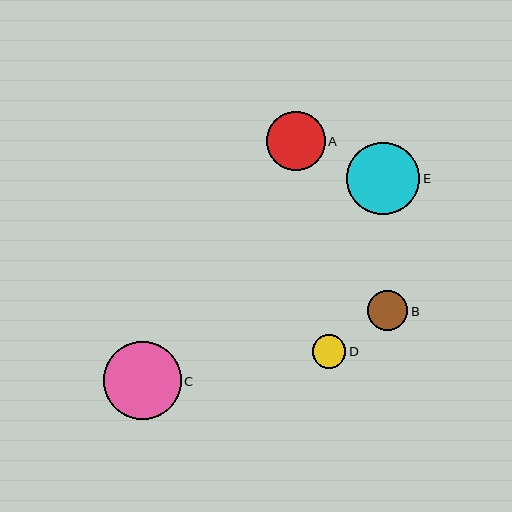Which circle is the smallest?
Circle D is the smallest with a size of approximately 34 pixels.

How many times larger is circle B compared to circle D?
Circle B is approximately 1.2 times the size of circle D.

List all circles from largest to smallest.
From largest to smallest: C, E, A, B, D.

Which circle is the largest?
Circle C is the largest with a size of approximately 77 pixels.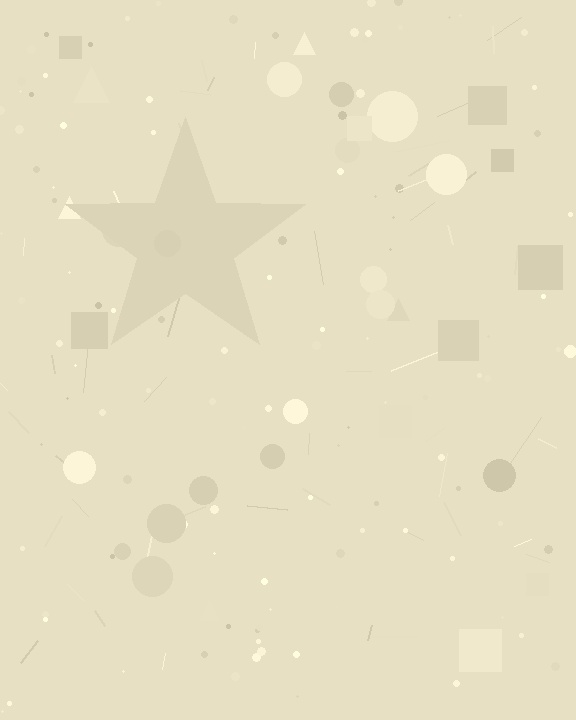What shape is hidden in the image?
A star is hidden in the image.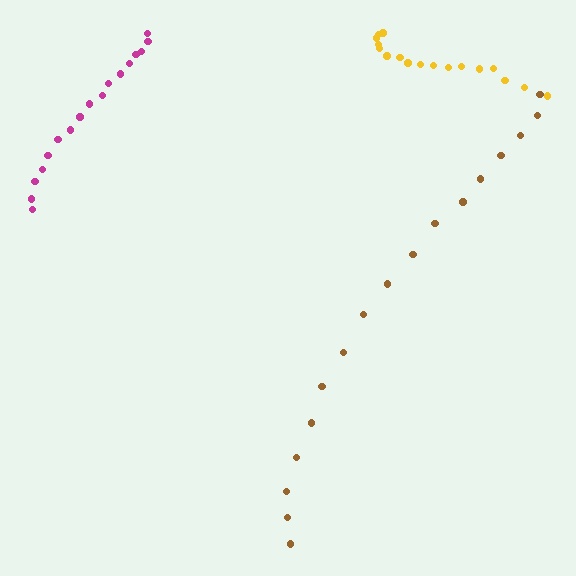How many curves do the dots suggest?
There are 3 distinct paths.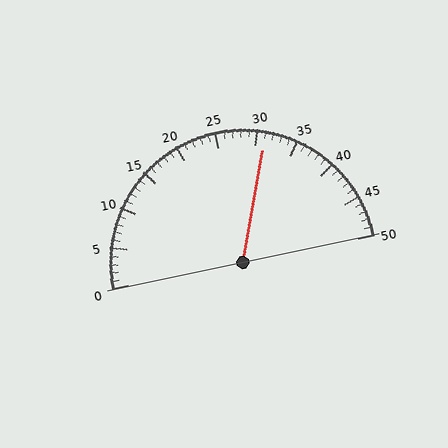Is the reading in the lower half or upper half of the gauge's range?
The reading is in the upper half of the range (0 to 50).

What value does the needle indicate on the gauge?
The needle indicates approximately 31.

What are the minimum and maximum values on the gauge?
The gauge ranges from 0 to 50.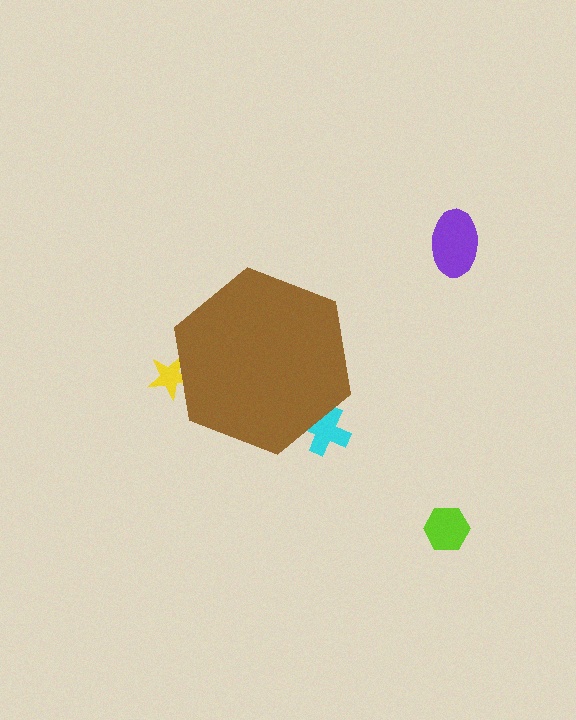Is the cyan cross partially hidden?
Yes, the cyan cross is partially hidden behind the brown hexagon.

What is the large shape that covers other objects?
A brown hexagon.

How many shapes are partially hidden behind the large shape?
2 shapes are partially hidden.